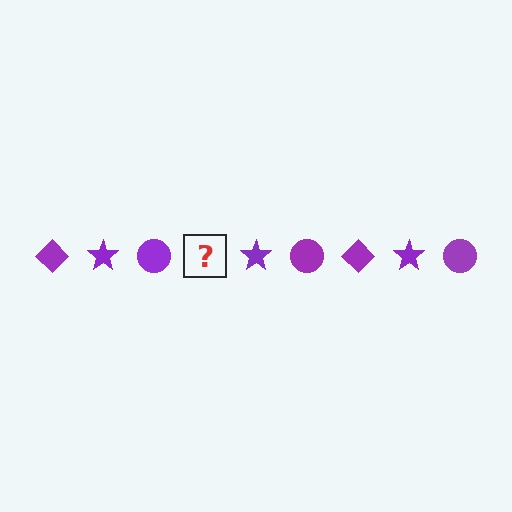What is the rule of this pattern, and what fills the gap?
The rule is that the pattern cycles through diamond, star, circle shapes in purple. The gap should be filled with a purple diamond.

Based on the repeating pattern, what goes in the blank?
The blank should be a purple diamond.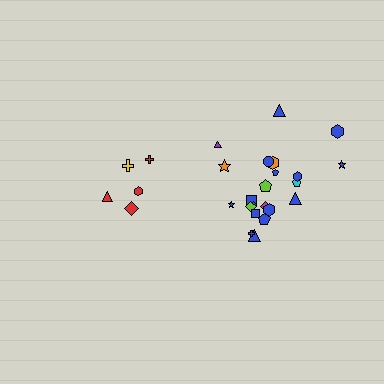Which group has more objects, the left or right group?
The right group.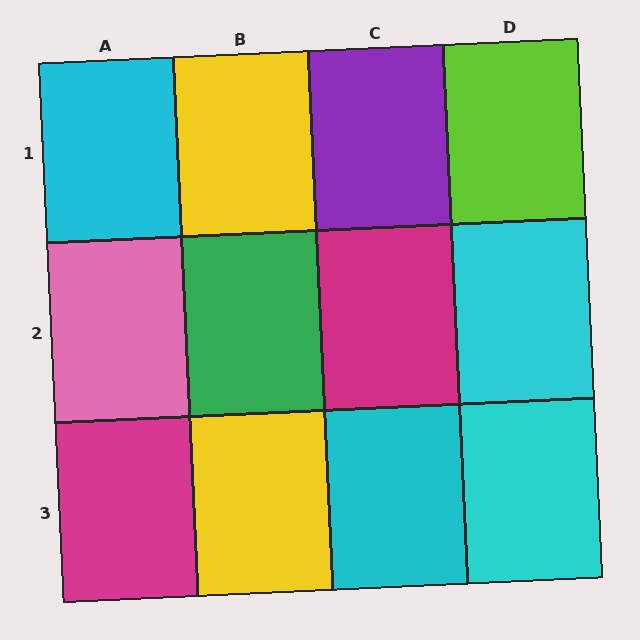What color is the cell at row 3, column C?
Cyan.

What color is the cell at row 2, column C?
Magenta.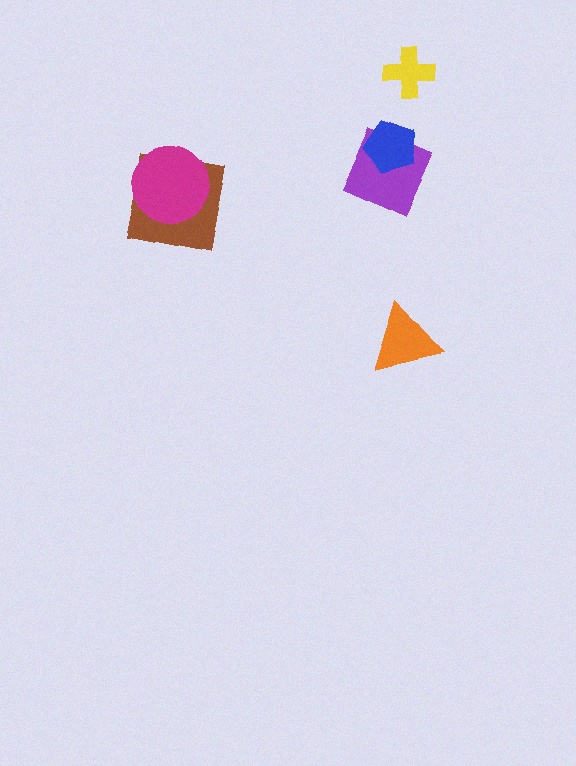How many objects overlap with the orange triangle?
0 objects overlap with the orange triangle.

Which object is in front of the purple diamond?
The blue pentagon is in front of the purple diamond.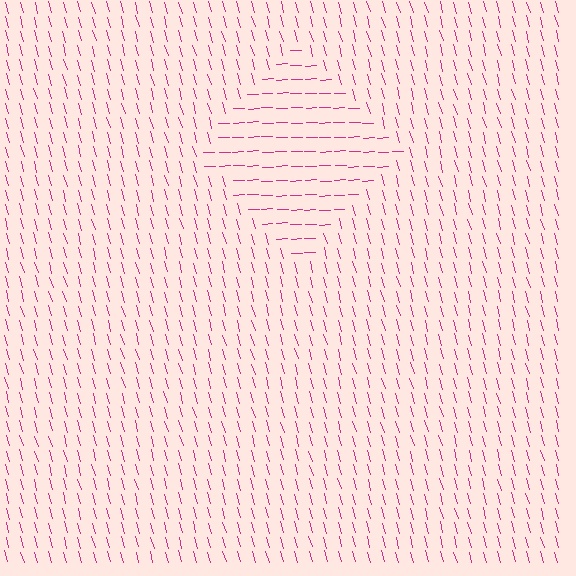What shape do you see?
I see a diamond.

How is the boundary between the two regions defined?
The boundary is defined purely by a change in line orientation (approximately 76 degrees difference). All lines are the same color and thickness.